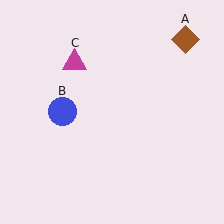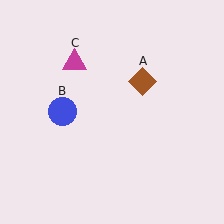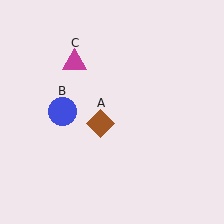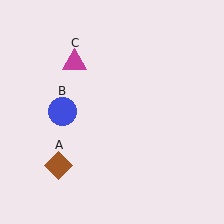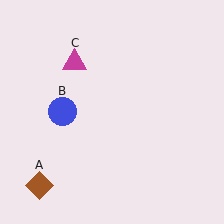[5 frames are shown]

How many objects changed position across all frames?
1 object changed position: brown diamond (object A).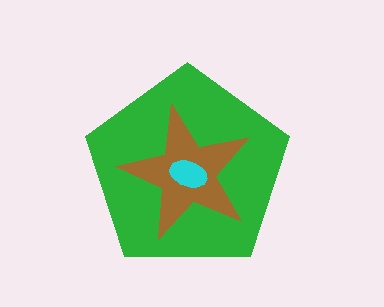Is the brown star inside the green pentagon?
Yes.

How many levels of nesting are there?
3.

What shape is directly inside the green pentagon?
The brown star.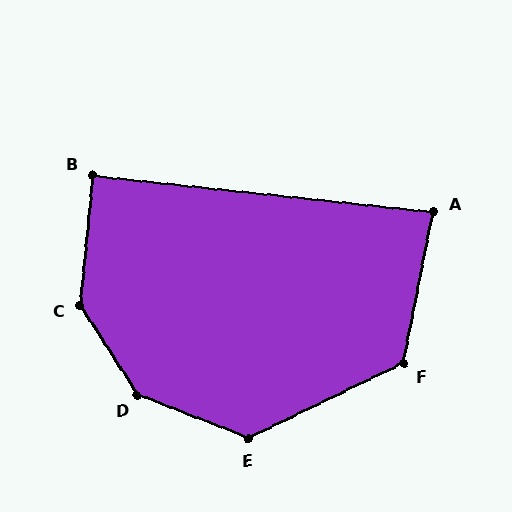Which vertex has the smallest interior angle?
A, at approximately 85 degrees.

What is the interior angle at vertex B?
Approximately 89 degrees (approximately right).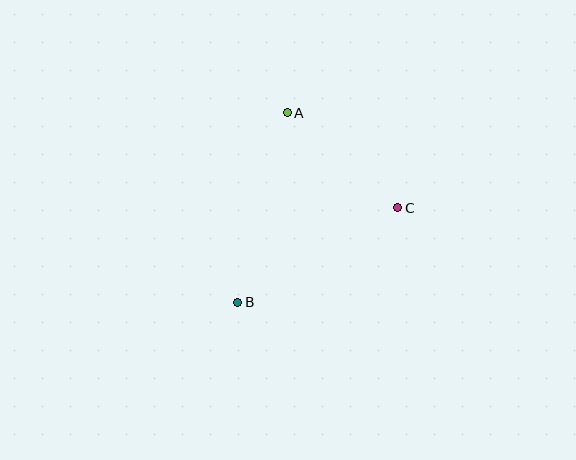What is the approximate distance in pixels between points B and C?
The distance between B and C is approximately 186 pixels.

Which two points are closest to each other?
Points A and C are closest to each other.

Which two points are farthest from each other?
Points A and B are farthest from each other.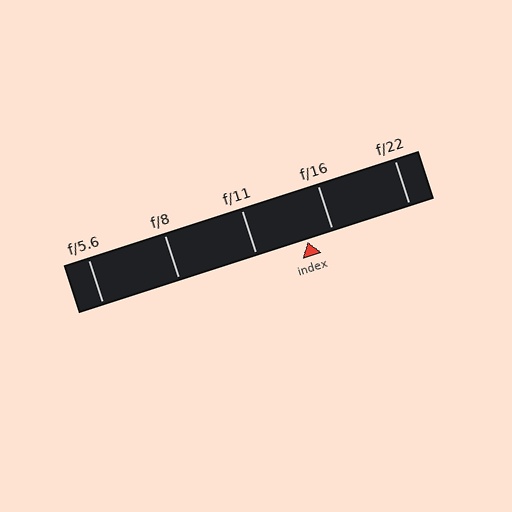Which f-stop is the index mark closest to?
The index mark is closest to f/16.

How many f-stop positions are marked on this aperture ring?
There are 5 f-stop positions marked.